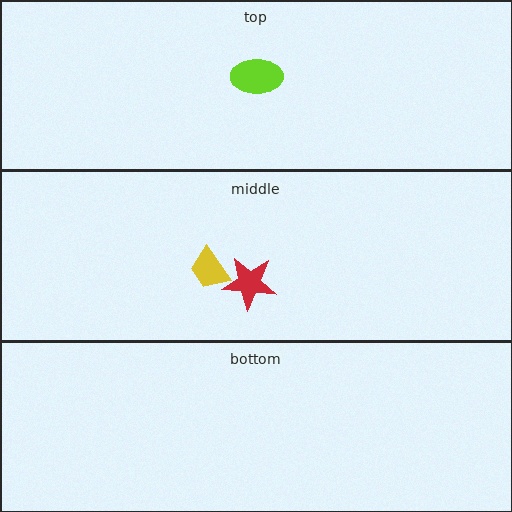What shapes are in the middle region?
The yellow trapezoid, the red star.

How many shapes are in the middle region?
2.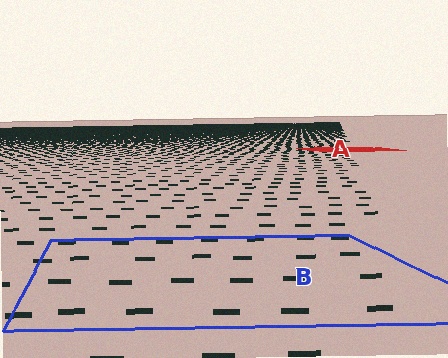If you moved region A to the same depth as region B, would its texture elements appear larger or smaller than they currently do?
They would appear larger. At a closer depth, the same texture elements are projected at a bigger on-screen size.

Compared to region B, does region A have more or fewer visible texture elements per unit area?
Region A has more texture elements per unit area — they are packed more densely because it is farther away.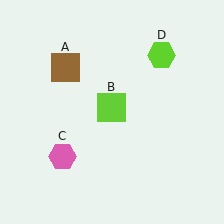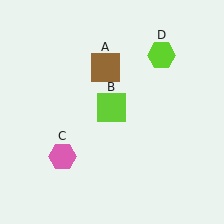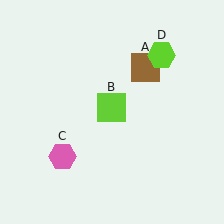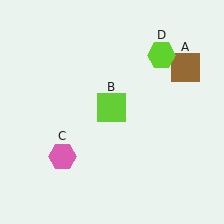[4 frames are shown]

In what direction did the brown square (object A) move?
The brown square (object A) moved right.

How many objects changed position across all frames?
1 object changed position: brown square (object A).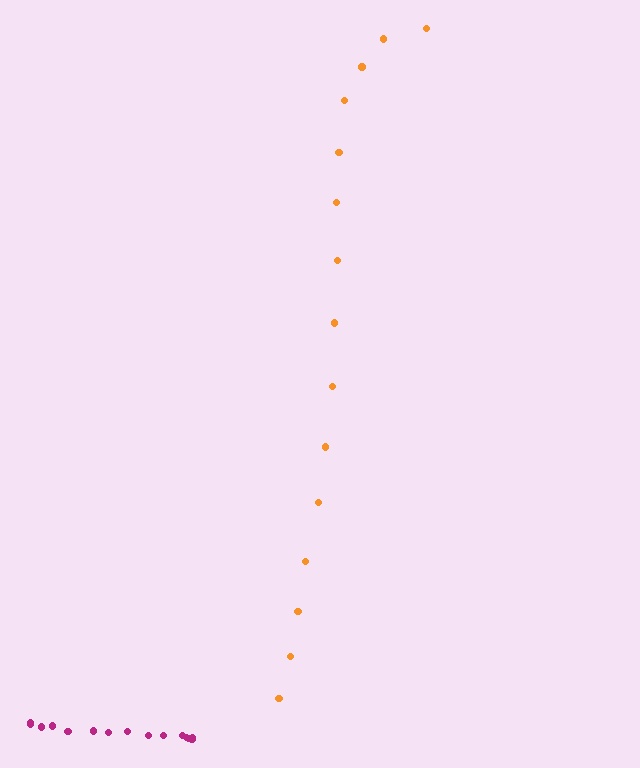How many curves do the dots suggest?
There are 2 distinct paths.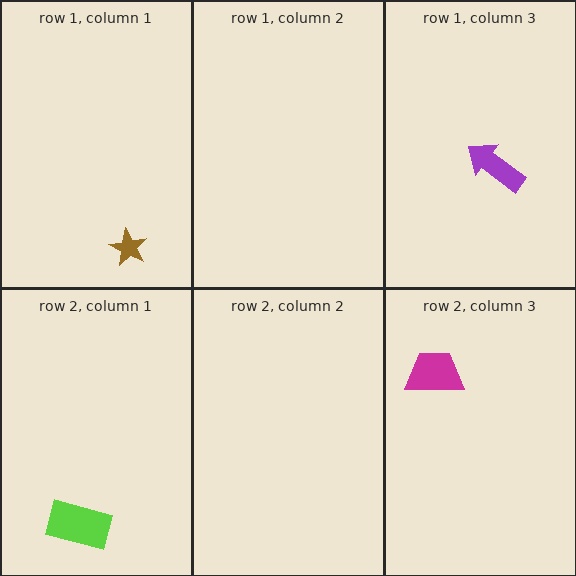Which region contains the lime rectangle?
The row 2, column 1 region.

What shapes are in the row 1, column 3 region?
The purple arrow.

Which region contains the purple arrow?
The row 1, column 3 region.